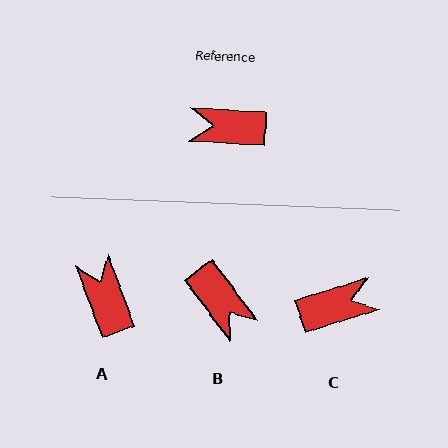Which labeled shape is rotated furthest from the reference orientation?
C, about 159 degrees away.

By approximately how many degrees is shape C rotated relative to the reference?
Approximately 159 degrees clockwise.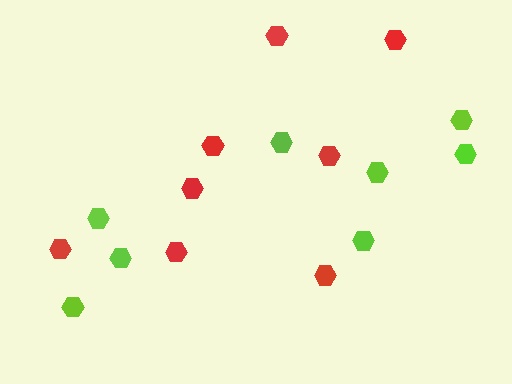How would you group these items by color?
There are 2 groups: one group of lime hexagons (8) and one group of red hexagons (8).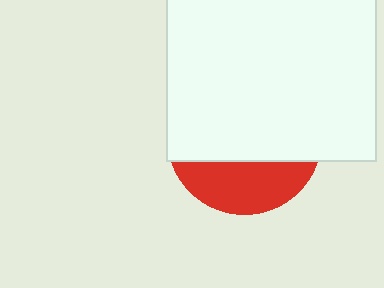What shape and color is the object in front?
The object in front is a white square.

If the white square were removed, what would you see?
You would see the complete red circle.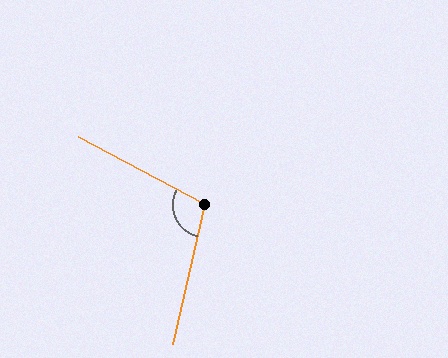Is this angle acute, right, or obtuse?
It is obtuse.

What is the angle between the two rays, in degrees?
Approximately 105 degrees.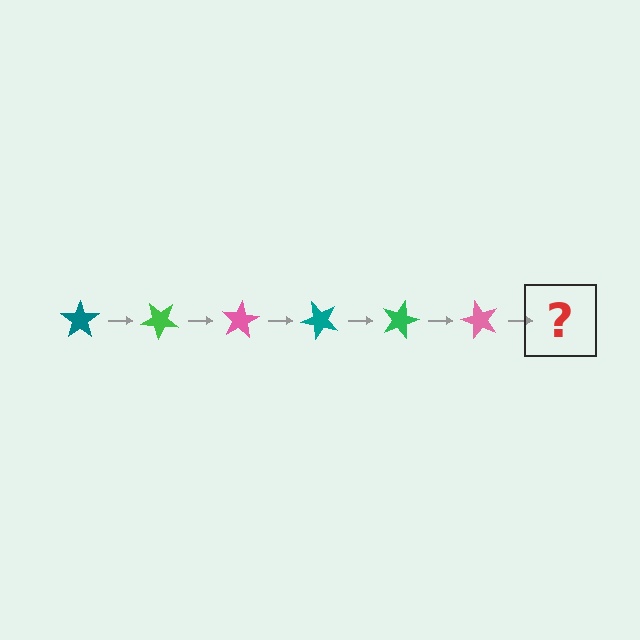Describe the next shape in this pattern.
It should be a teal star, rotated 240 degrees from the start.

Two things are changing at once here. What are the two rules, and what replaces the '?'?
The two rules are that it rotates 40 degrees each step and the color cycles through teal, green, and pink. The '?' should be a teal star, rotated 240 degrees from the start.